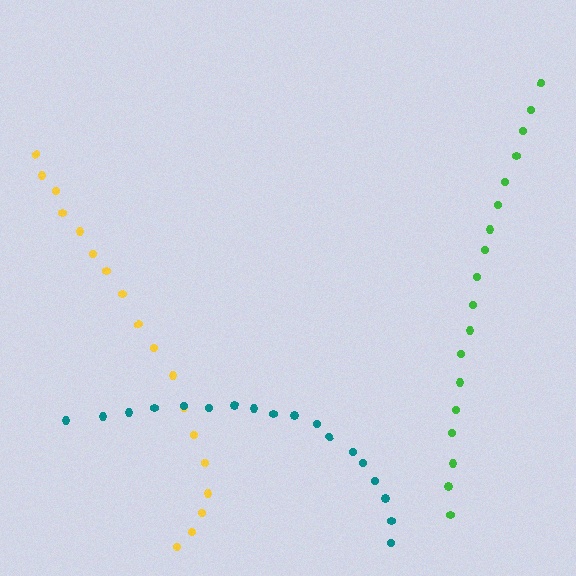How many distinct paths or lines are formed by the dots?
There are 3 distinct paths.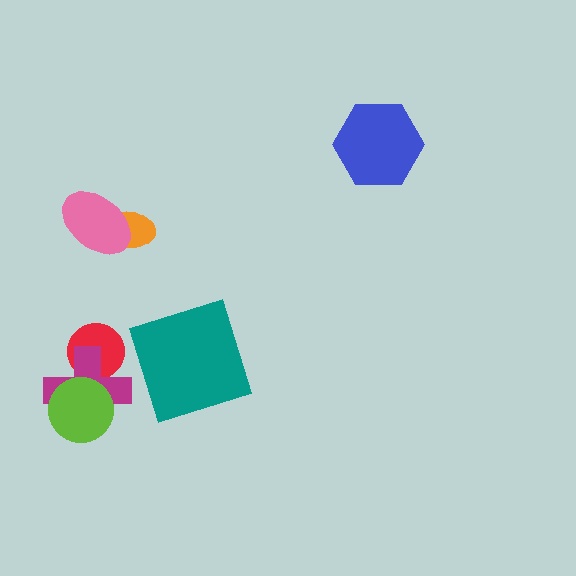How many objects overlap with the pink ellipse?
1 object overlaps with the pink ellipse.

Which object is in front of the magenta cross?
The lime circle is in front of the magenta cross.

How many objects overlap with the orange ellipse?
1 object overlaps with the orange ellipse.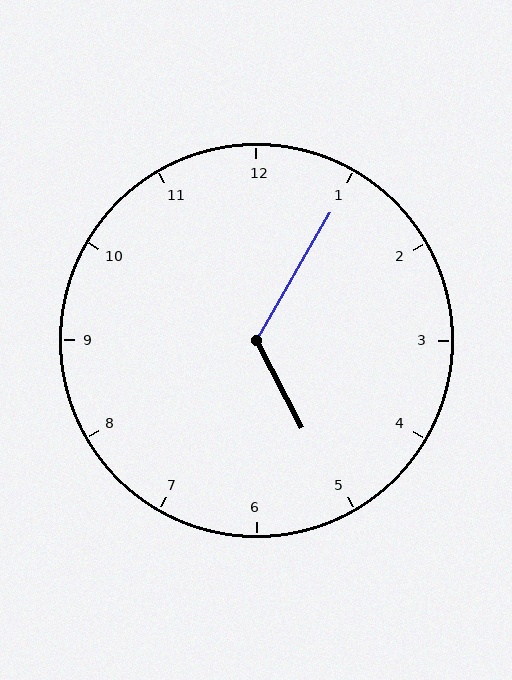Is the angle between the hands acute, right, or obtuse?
It is obtuse.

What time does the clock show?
5:05.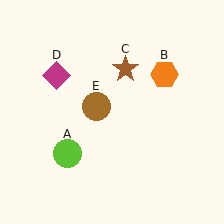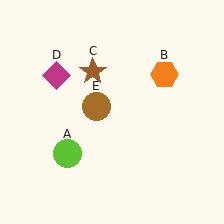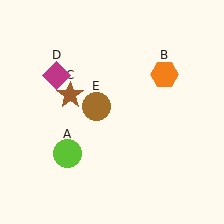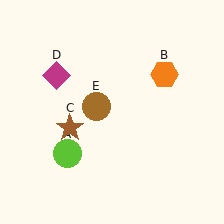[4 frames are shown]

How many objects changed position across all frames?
1 object changed position: brown star (object C).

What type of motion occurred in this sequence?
The brown star (object C) rotated counterclockwise around the center of the scene.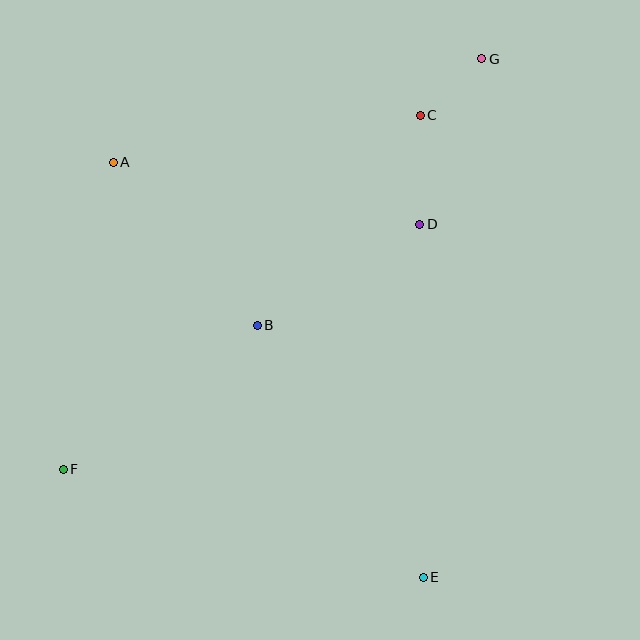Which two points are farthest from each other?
Points F and G are farthest from each other.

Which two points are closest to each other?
Points C and G are closest to each other.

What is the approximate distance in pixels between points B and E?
The distance between B and E is approximately 301 pixels.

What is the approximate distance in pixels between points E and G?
The distance between E and G is approximately 522 pixels.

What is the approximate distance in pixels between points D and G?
The distance between D and G is approximately 177 pixels.